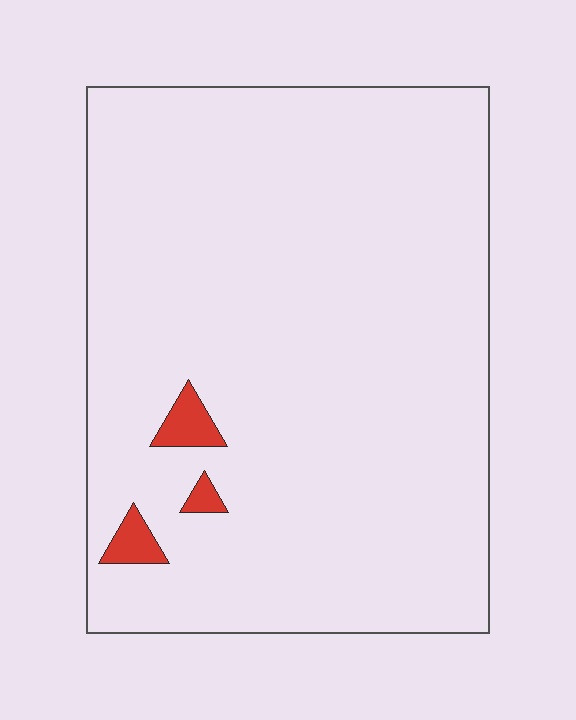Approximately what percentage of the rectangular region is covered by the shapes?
Approximately 5%.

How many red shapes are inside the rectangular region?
3.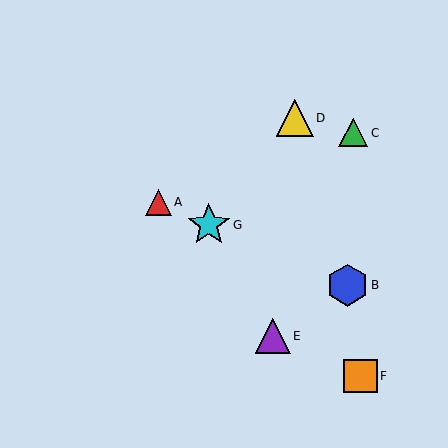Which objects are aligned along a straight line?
Objects A, B, G are aligned along a straight line.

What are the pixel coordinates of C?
Object C is at (353, 133).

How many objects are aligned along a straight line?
3 objects (A, B, G) are aligned along a straight line.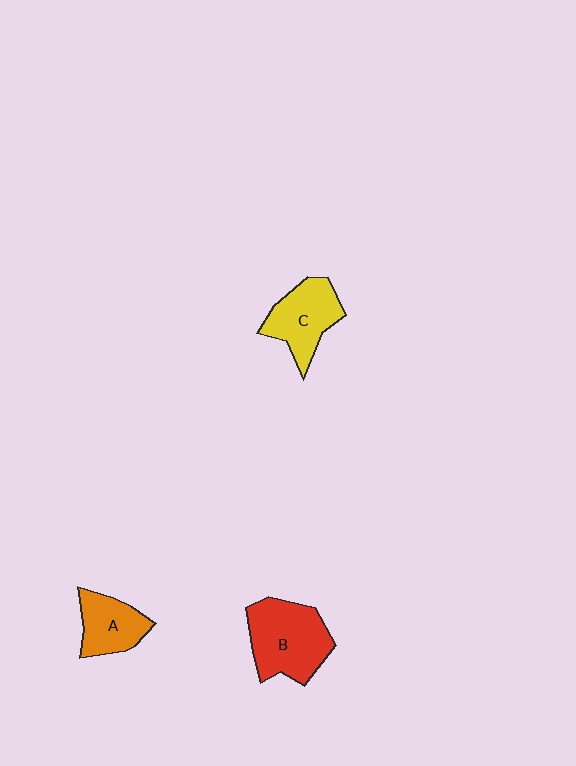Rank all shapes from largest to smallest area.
From largest to smallest: B (red), C (yellow), A (orange).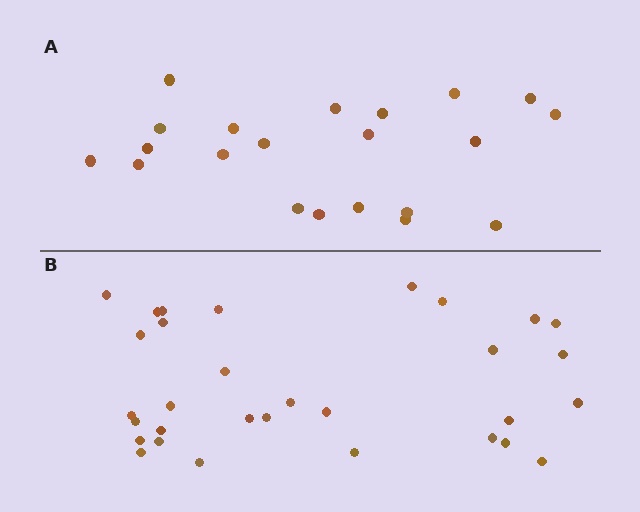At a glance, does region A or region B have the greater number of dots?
Region B (the bottom region) has more dots.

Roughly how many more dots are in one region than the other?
Region B has roughly 10 or so more dots than region A.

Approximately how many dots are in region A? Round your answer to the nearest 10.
About 20 dots. (The exact count is 21, which rounds to 20.)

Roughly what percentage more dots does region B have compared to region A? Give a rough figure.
About 50% more.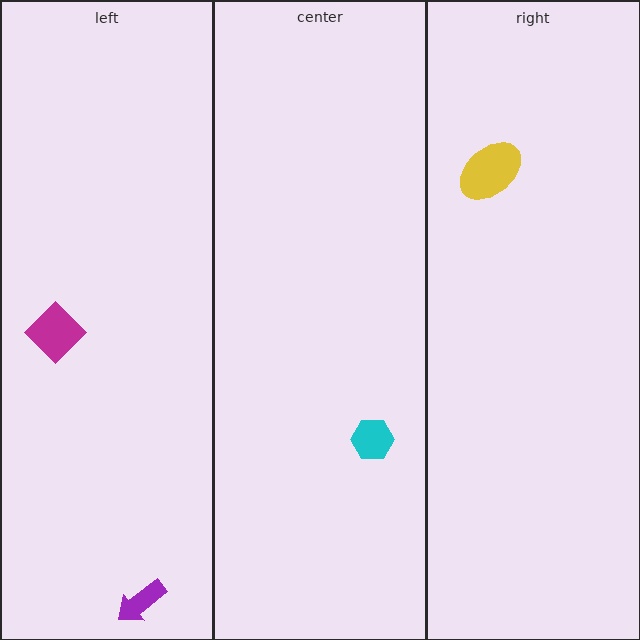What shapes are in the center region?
The cyan hexagon.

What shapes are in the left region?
The magenta diamond, the purple arrow.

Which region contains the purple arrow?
The left region.